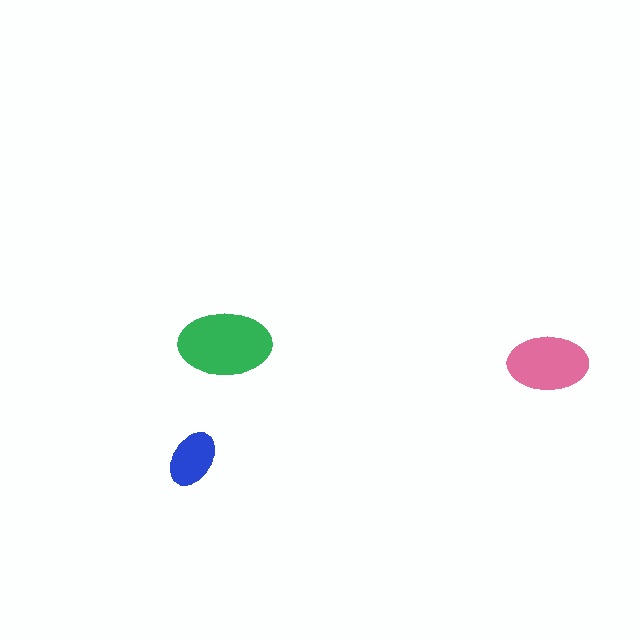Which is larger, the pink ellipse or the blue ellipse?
The pink one.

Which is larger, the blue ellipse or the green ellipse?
The green one.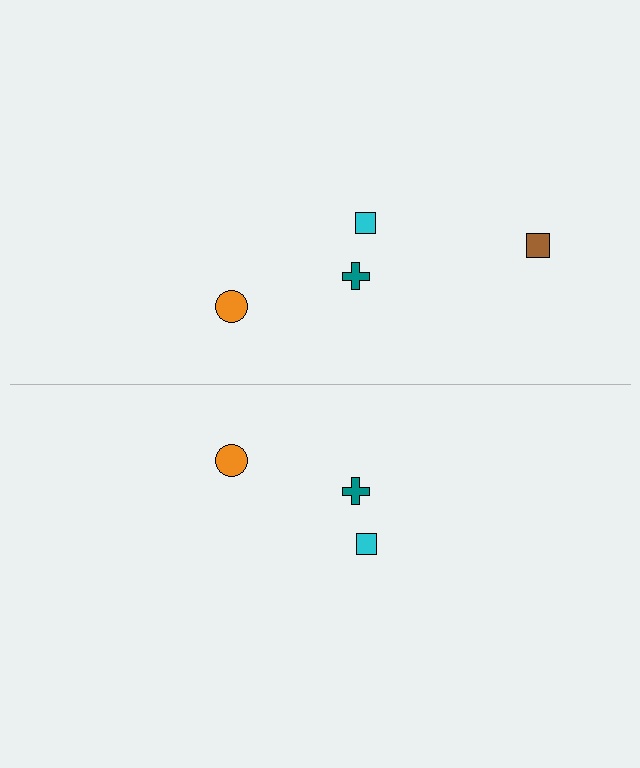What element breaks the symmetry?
A brown square is missing from the bottom side.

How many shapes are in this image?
There are 7 shapes in this image.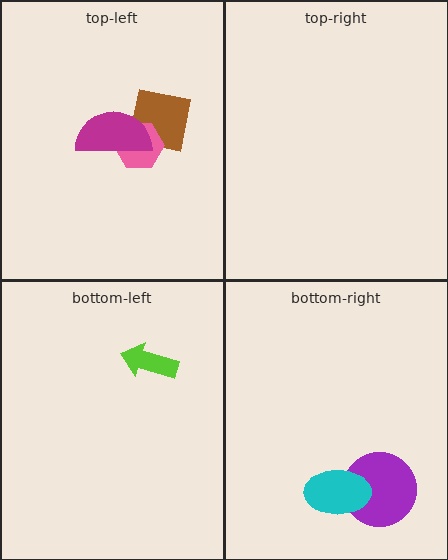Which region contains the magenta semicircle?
The top-left region.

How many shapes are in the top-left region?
3.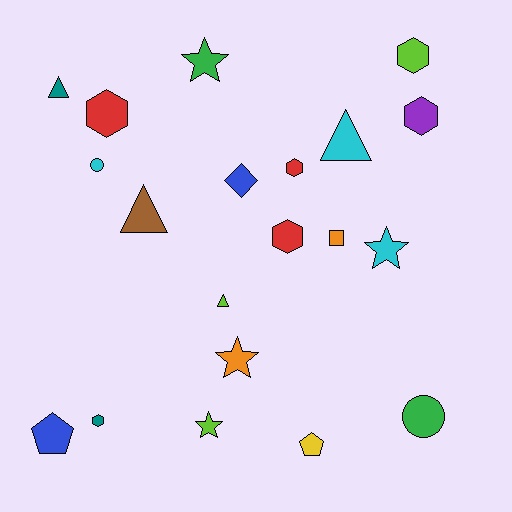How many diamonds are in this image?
There is 1 diamond.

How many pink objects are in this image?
There are no pink objects.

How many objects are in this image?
There are 20 objects.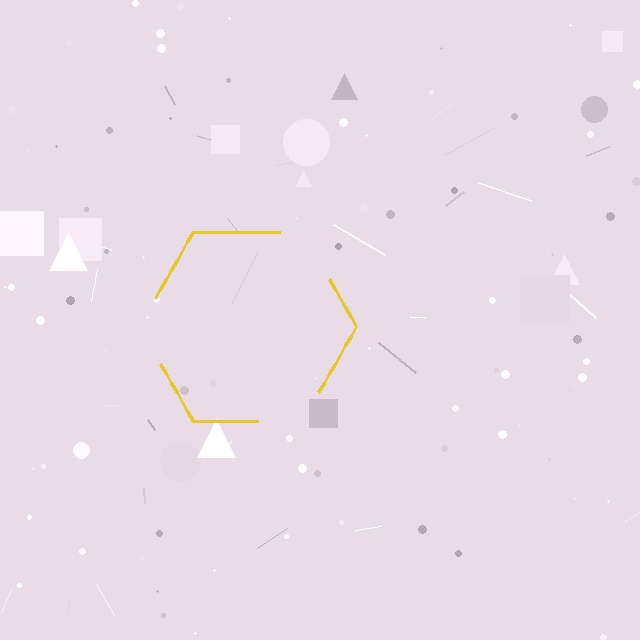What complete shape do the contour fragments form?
The contour fragments form a hexagon.